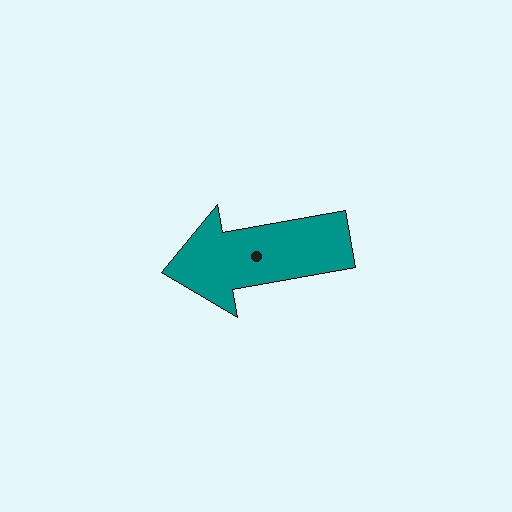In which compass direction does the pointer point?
West.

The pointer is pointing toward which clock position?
Roughly 9 o'clock.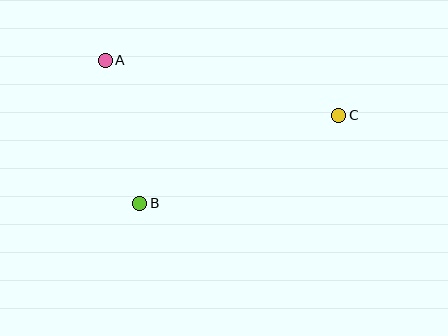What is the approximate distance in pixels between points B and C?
The distance between B and C is approximately 218 pixels.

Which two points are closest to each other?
Points A and B are closest to each other.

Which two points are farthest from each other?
Points A and C are farthest from each other.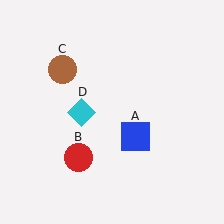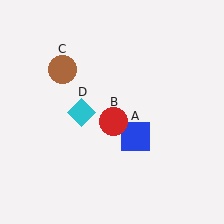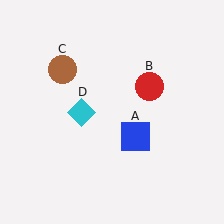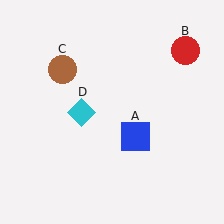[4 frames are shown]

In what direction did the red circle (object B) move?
The red circle (object B) moved up and to the right.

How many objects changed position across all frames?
1 object changed position: red circle (object B).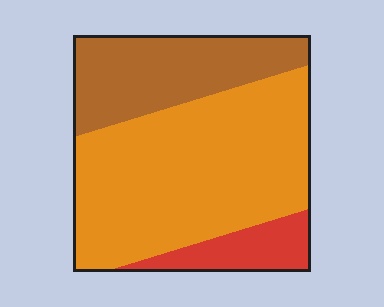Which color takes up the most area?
Orange, at roughly 60%.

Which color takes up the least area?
Red, at roughly 10%.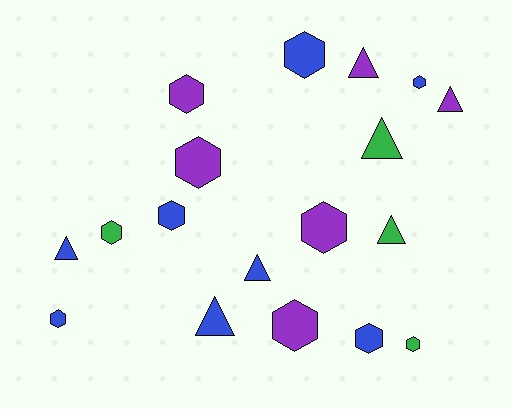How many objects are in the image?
There are 18 objects.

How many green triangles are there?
There are 2 green triangles.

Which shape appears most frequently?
Hexagon, with 11 objects.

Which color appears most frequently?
Blue, with 8 objects.